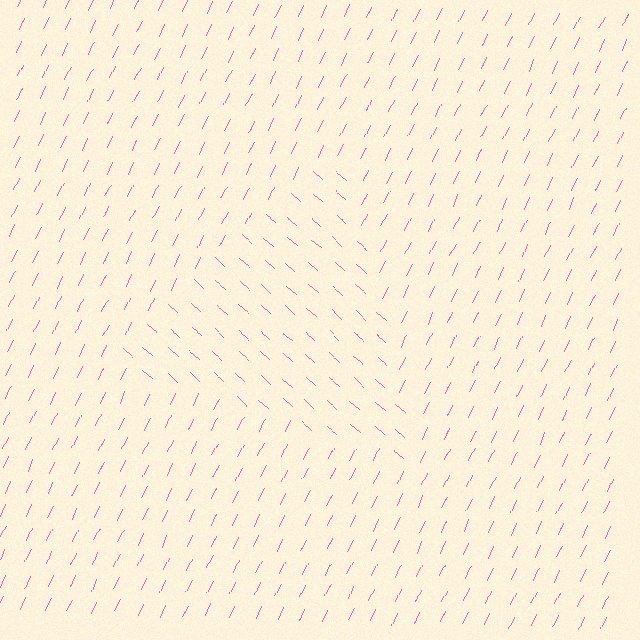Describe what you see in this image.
The image is filled with small pink line segments. A triangle region in the image has lines oriented differently from the surrounding lines, creating a visible texture boundary.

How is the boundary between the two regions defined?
The boundary is defined purely by a change in line orientation (approximately 74 degrees difference). All lines are the same color and thickness.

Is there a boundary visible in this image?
Yes, there is a texture boundary formed by a change in line orientation.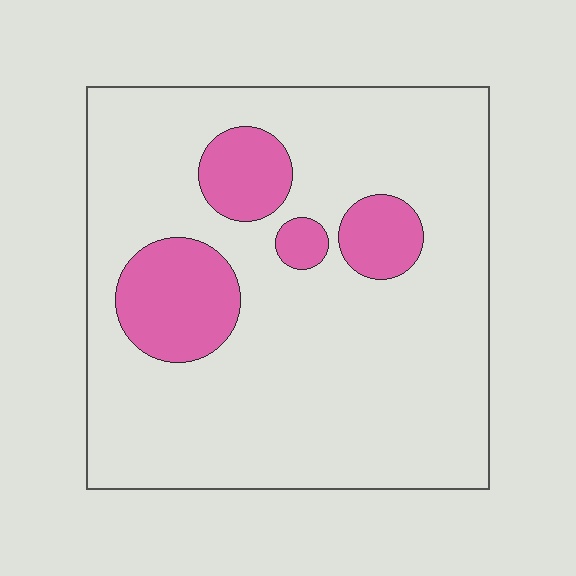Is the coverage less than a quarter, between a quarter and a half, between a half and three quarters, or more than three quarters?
Less than a quarter.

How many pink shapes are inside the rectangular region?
4.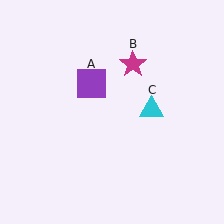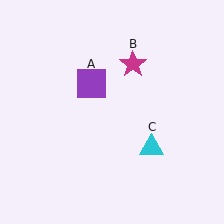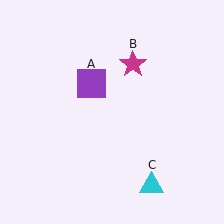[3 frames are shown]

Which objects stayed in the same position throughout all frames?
Purple square (object A) and magenta star (object B) remained stationary.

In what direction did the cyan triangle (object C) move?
The cyan triangle (object C) moved down.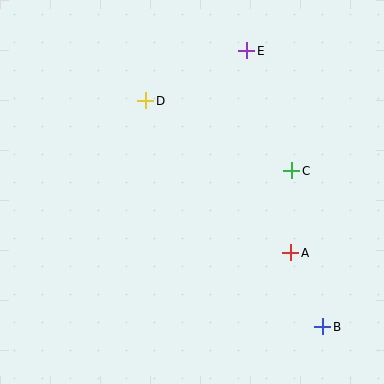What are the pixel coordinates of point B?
Point B is at (323, 327).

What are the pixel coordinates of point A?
Point A is at (291, 253).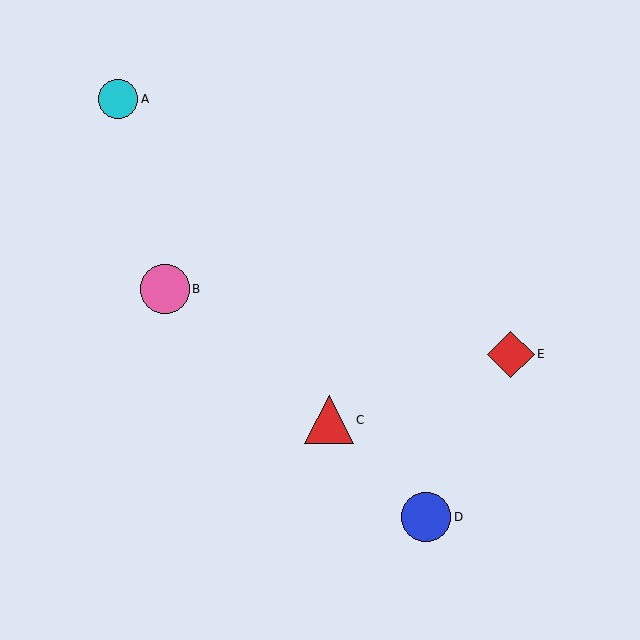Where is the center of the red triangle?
The center of the red triangle is at (329, 420).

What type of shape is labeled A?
Shape A is a cyan circle.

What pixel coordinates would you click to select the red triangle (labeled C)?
Click at (329, 420) to select the red triangle C.